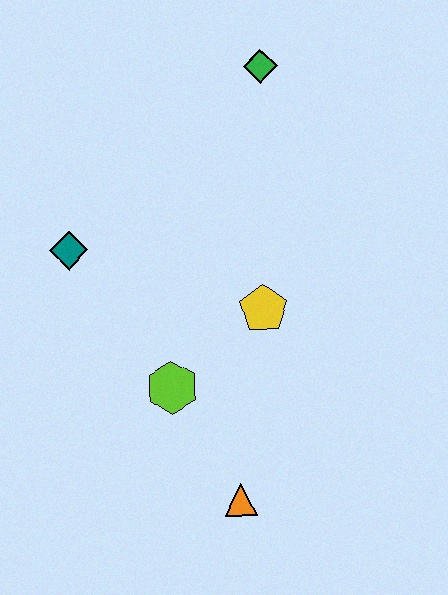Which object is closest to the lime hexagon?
The yellow pentagon is closest to the lime hexagon.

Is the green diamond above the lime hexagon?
Yes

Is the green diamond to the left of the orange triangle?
No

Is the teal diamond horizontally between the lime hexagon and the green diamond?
No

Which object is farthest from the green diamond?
The orange triangle is farthest from the green diamond.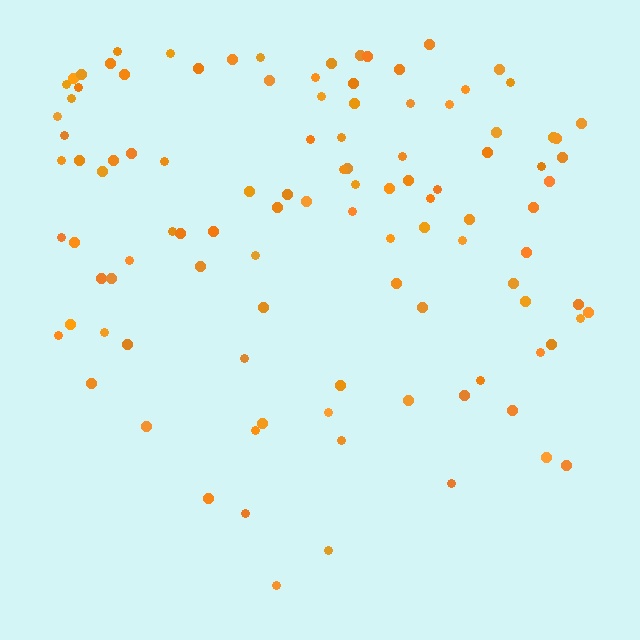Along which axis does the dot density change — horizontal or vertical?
Vertical.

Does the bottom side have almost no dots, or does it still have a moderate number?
Still a moderate number, just noticeably fewer than the top.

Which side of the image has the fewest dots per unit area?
The bottom.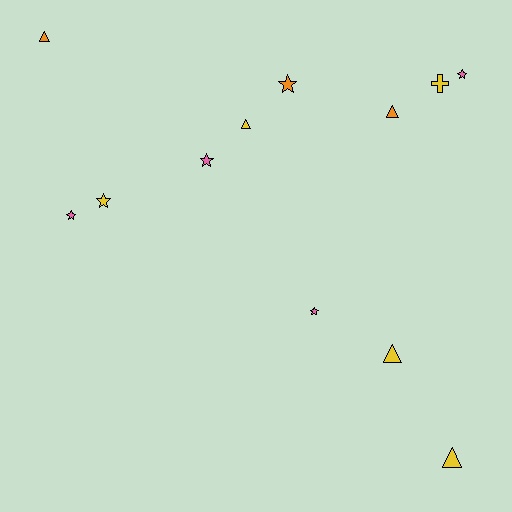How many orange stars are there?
There is 1 orange star.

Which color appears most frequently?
Yellow, with 5 objects.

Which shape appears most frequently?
Star, with 6 objects.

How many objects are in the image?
There are 12 objects.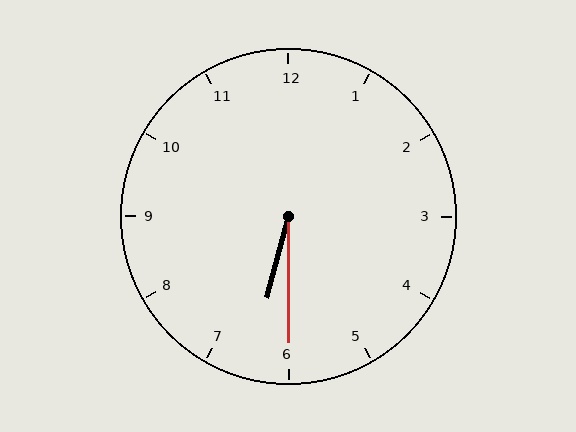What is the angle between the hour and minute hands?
Approximately 15 degrees.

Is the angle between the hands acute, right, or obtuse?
It is acute.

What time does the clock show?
6:30.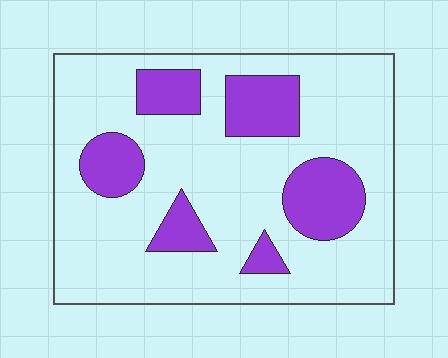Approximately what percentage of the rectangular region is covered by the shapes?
Approximately 25%.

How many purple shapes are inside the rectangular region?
6.